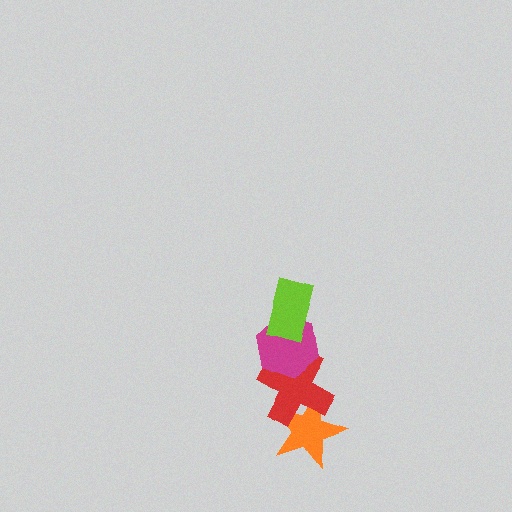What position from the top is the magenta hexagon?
The magenta hexagon is 2nd from the top.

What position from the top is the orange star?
The orange star is 4th from the top.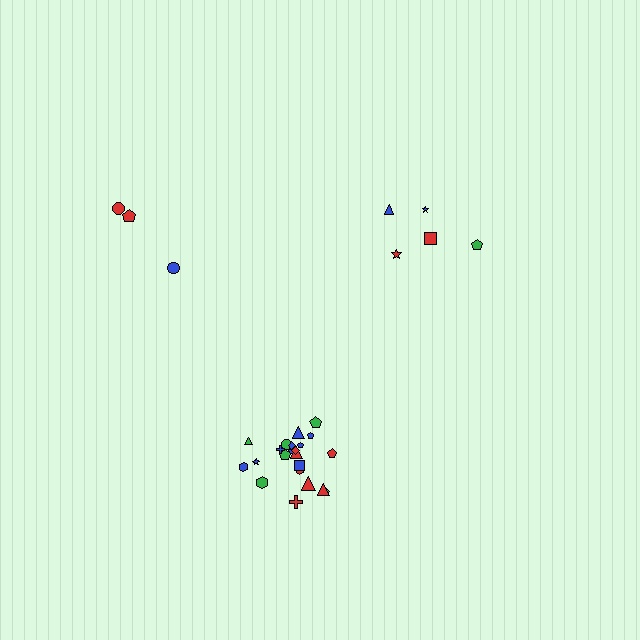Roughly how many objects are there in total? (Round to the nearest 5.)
Roughly 30 objects in total.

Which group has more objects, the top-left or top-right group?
The top-right group.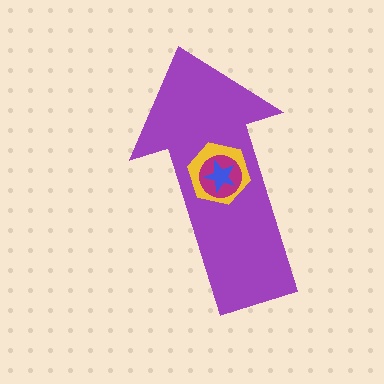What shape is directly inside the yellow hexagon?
The magenta circle.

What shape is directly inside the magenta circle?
The blue star.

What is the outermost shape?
The purple arrow.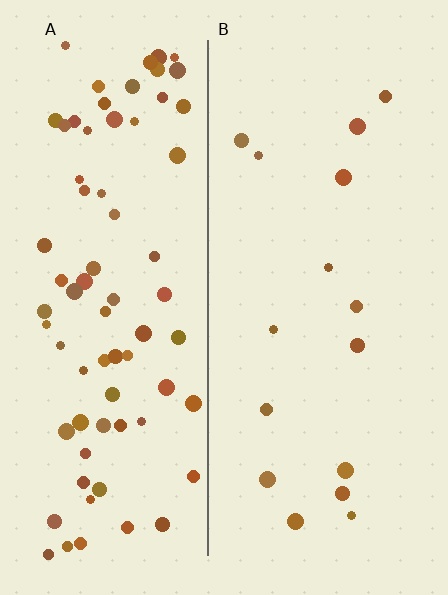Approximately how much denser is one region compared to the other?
Approximately 4.7× — region A over region B.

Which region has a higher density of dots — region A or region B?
A (the left).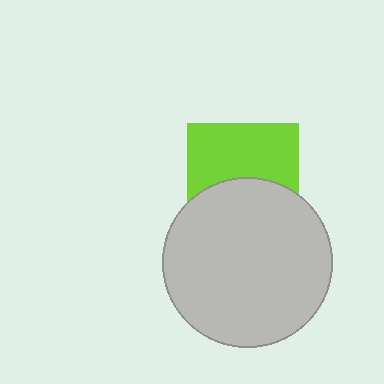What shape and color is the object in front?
The object in front is a light gray circle.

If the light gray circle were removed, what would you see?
You would see the complete lime square.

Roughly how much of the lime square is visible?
About half of it is visible (roughly 54%).